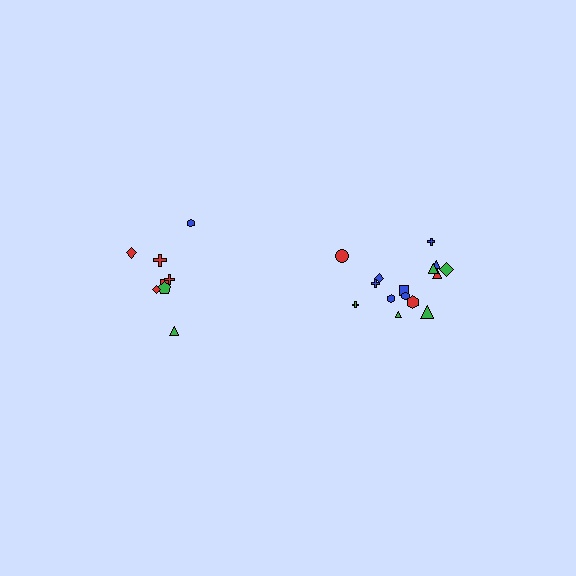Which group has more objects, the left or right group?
The right group.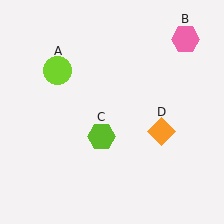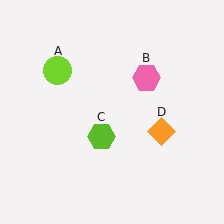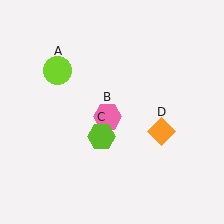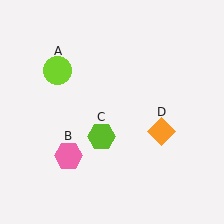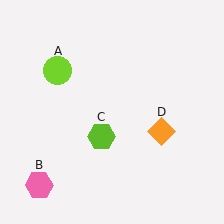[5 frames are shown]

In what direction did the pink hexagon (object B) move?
The pink hexagon (object B) moved down and to the left.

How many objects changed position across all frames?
1 object changed position: pink hexagon (object B).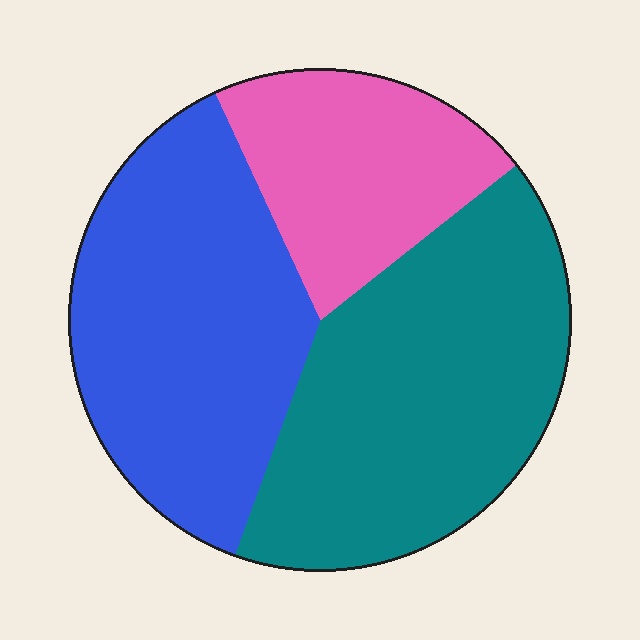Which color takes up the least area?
Pink, at roughly 20%.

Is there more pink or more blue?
Blue.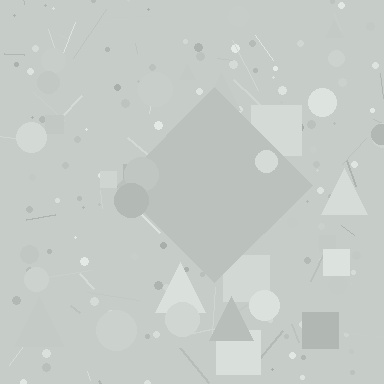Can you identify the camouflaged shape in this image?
The camouflaged shape is a diamond.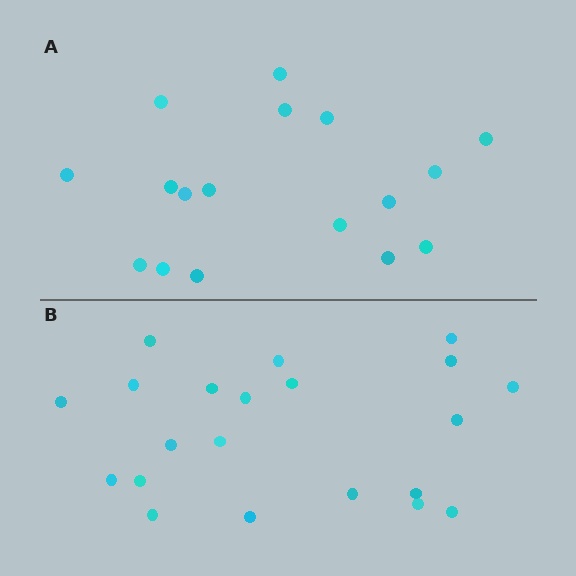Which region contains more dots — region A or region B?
Region B (the bottom region) has more dots.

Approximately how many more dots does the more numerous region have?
Region B has about 4 more dots than region A.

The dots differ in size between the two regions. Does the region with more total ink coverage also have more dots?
No. Region A has more total ink coverage because its dots are larger, but region B actually contains more individual dots. Total area can be misleading — the number of items is what matters here.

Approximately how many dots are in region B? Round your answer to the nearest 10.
About 20 dots. (The exact count is 21, which rounds to 20.)